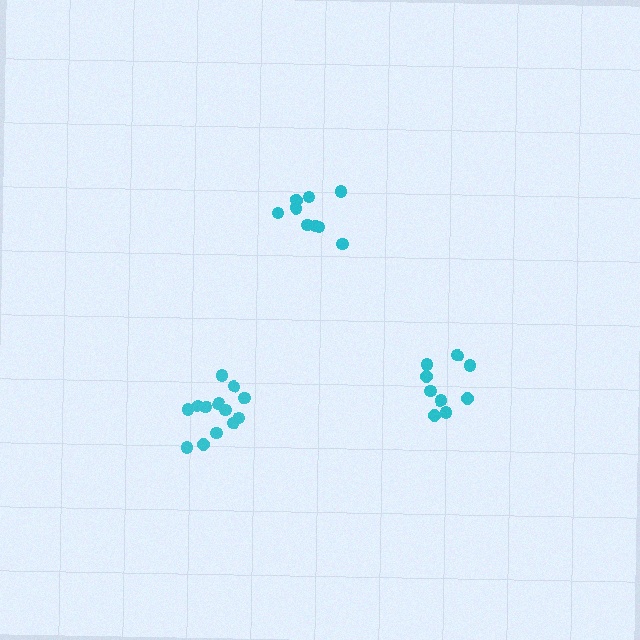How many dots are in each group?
Group 1: 9 dots, Group 2: 13 dots, Group 3: 9 dots (31 total).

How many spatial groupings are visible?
There are 3 spatial groupings.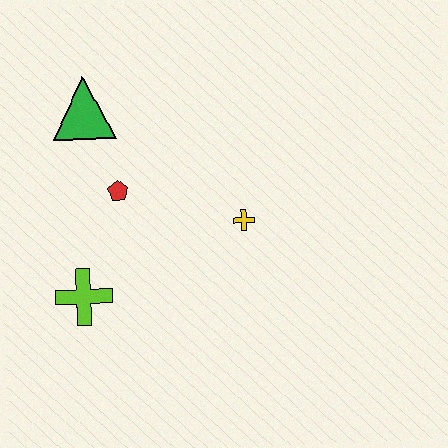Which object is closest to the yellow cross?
The red pentagon is closest to the yellow cross.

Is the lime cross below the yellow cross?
Yes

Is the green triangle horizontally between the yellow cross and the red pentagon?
No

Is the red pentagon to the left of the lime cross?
No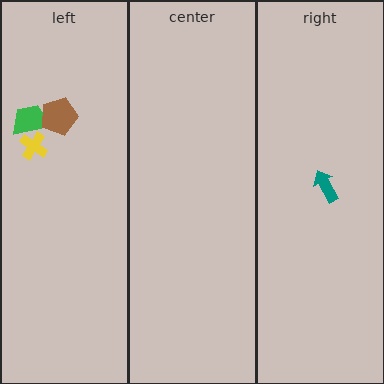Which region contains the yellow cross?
The left region.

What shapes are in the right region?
The teal arrow.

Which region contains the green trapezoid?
The left region.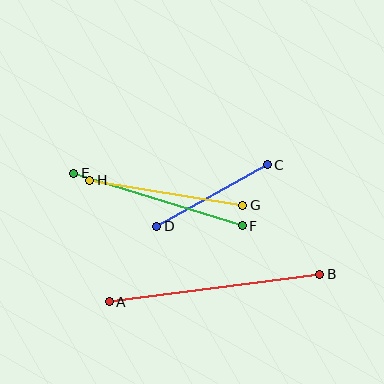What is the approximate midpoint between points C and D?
The midpoint is at approximately (212, 196) pixels.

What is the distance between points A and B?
The distance is approximately 212 pixels.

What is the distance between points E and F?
The distance is approximately 177 pixels.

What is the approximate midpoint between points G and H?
The midpoint is at approximately (166, 193) pixels.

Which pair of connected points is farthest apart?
Points A and B are farthest apart.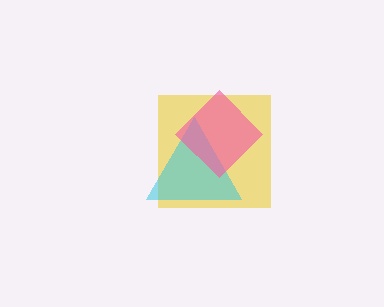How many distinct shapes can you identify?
There are 3 distinct shapes: a yellow square, a cyan triangle, a pink diamond.